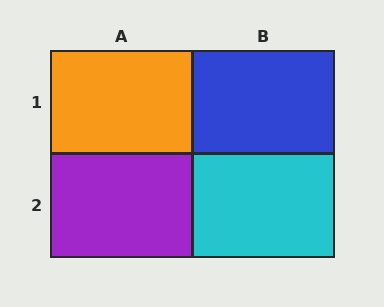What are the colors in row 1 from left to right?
Orange, blue.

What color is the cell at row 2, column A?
Purple.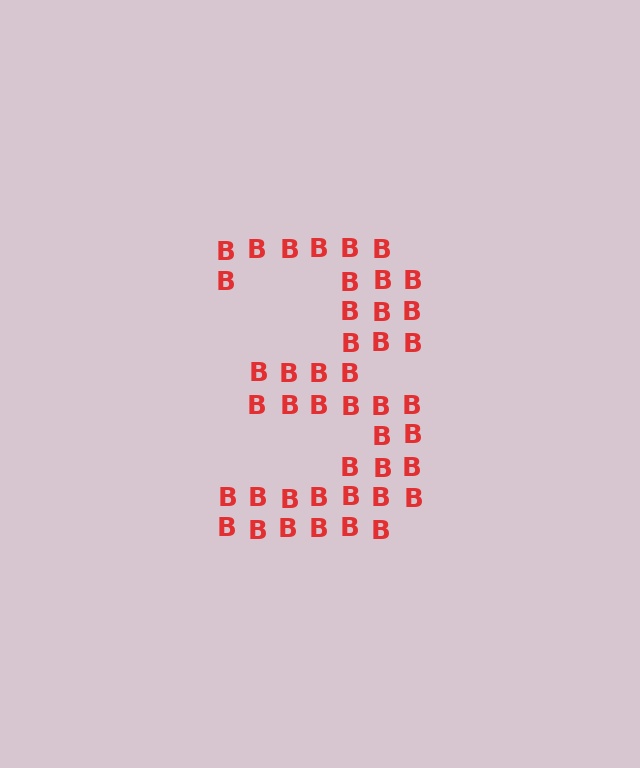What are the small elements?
The small elements are letter B's.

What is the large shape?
The large shape is the digit 3.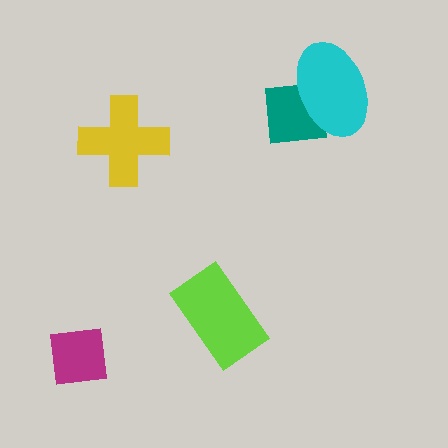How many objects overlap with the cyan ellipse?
1 object overlaps with the cyan ellipse.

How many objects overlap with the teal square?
1 object overlaps with the teal square.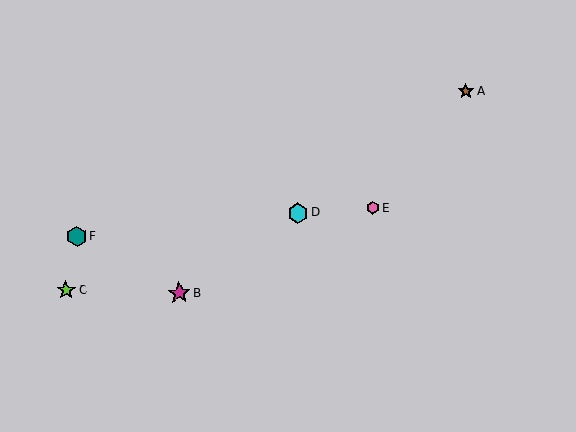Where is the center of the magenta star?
The center of the magenta star is at (179, 293).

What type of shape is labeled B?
Shape B is a magenta star.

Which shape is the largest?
The magenta star (labeled B) is the largest.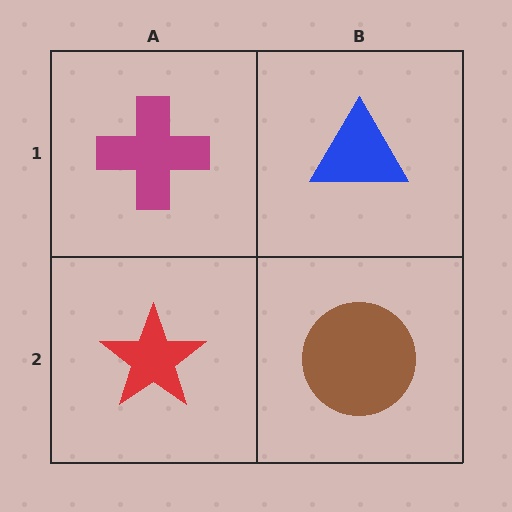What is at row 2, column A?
A red star.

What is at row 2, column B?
A brown circle.